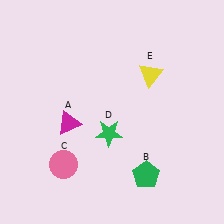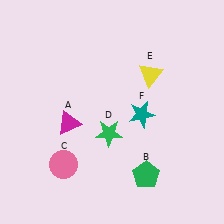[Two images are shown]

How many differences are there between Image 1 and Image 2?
There is 1 difference between the two images.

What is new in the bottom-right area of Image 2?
A teal star (F) was added in the bottom-right area of Image 2.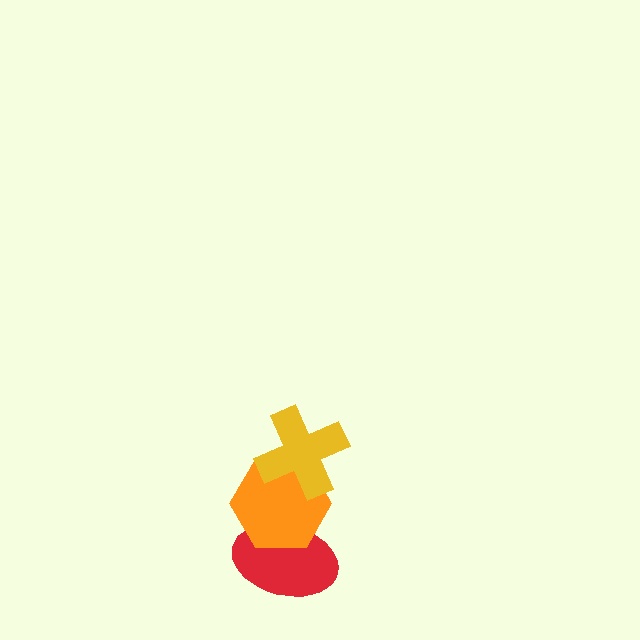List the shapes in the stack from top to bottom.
From top to bottom: the yellow cross, the orange hexagon, the red ellipse.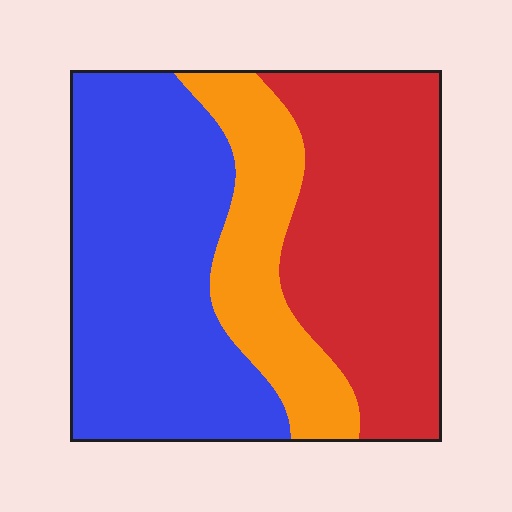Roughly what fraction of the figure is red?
Red covers about 35% of the figure.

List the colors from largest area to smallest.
From largest to smallest: blue, red, orange.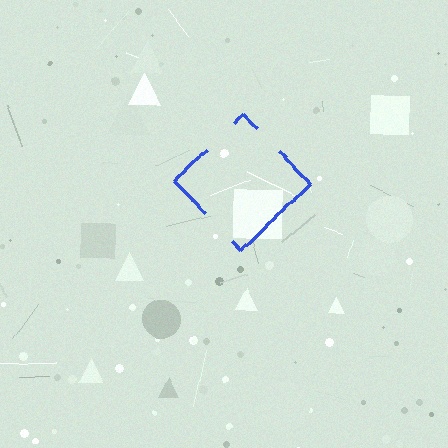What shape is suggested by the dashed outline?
The dashed outline suggests a diamond.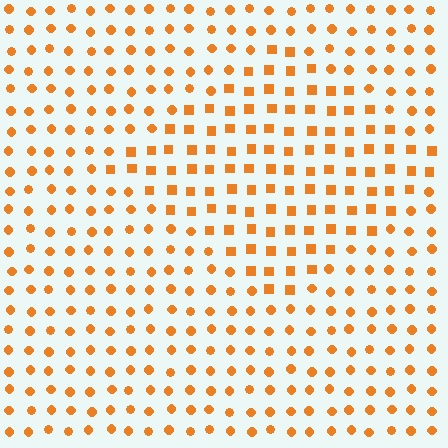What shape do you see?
I see a diamond.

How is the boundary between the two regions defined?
The boundary is defined by a change in element shape: squares inside vs. circles outside. All elements share the same color and spacing.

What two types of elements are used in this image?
The image uses squares inside the diamond region and circles outside it.